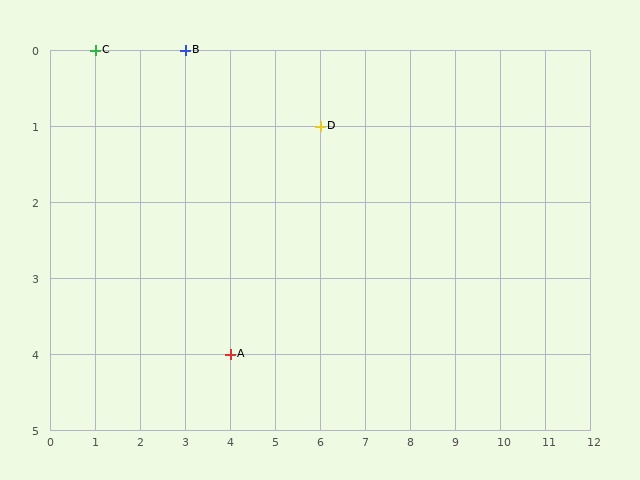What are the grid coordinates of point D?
Point D is at grid coordinates (6, 1).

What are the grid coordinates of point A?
Point A is at grid coordinates (4, 4).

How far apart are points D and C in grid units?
Points D and C are 5 columns and 1 row apart (about 5.1 grid units diagonally).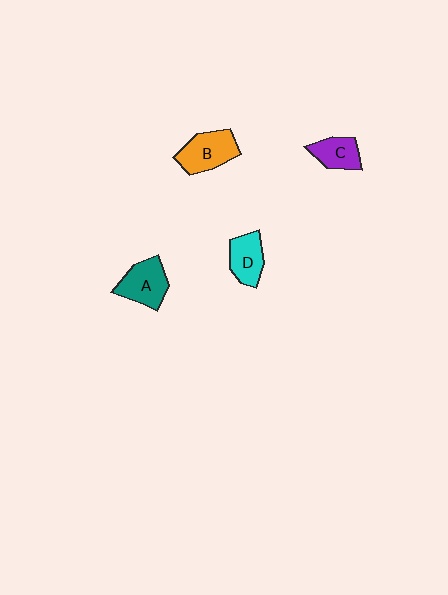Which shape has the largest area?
Shape B (orange).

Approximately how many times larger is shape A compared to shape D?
Approximately 1.2 times.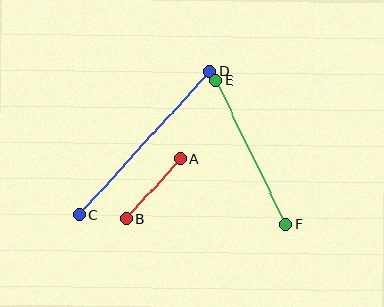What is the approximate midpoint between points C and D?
The midpoint is at approximately (145, 143) pixels.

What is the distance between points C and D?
The distance is approximately 194 pixels.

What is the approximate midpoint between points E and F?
The midpoint is at approximately (251, 153) pixels.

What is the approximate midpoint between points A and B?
The midpoint is at approximately (153, 189) pixels.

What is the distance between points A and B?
The distance is approximately 81 pixels.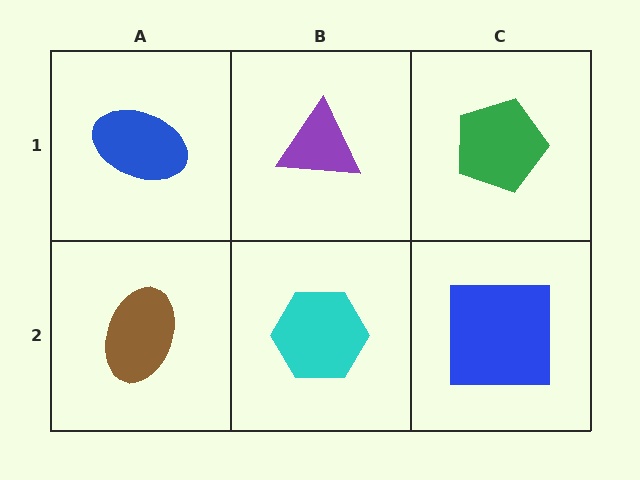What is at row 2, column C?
A blue square.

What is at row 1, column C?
A green pentagon.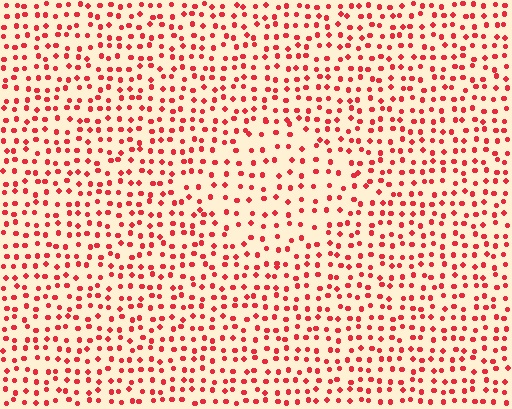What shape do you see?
I see a diamond.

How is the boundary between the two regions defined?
The boundary is defined by a change in element density (approximately 1.5x ratio). All elements are the same color, size, and shape.